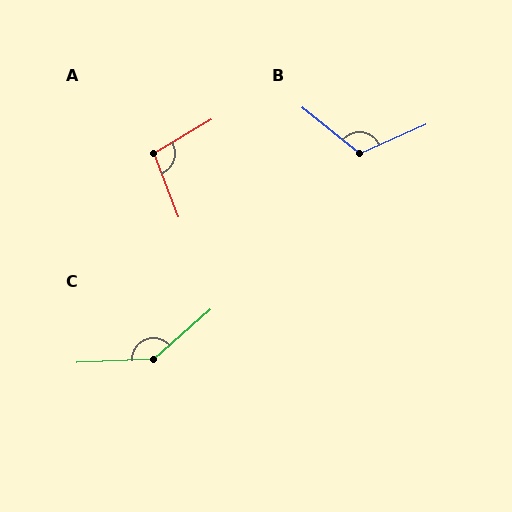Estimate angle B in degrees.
Approximately 117 degrees.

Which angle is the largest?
C, at approximately 141 degrees.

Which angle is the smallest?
A, at approximately 99 degrees.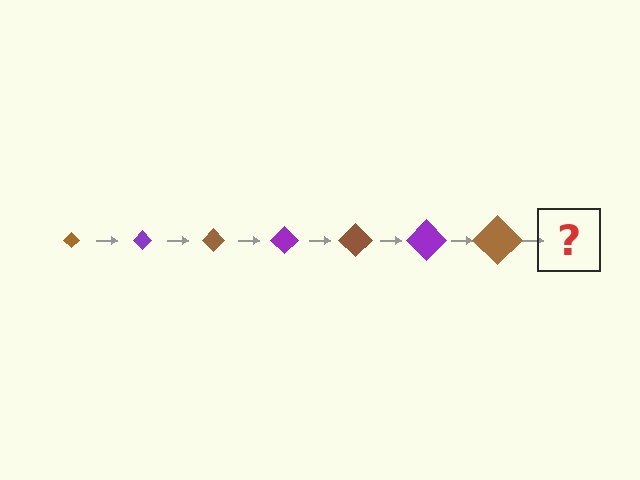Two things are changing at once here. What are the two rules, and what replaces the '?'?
The two rules are that the diamond grows larger each step and the color cycles through brown and purple. The '?' should be a purple diamond, larger than the previous one.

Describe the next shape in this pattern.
It should be a purple diamond, larger than the previous one.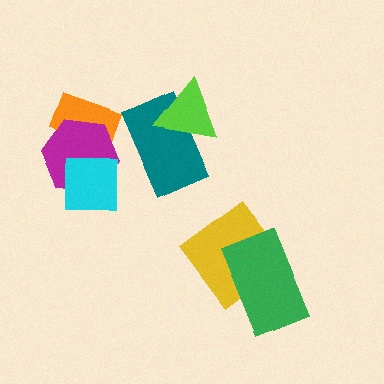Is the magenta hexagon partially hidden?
Yes, it is partially covered by another shape.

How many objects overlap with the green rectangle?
1 object overlaps with the green rectangle.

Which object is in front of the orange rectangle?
The magenta hexagon is in front of the orange rectangle.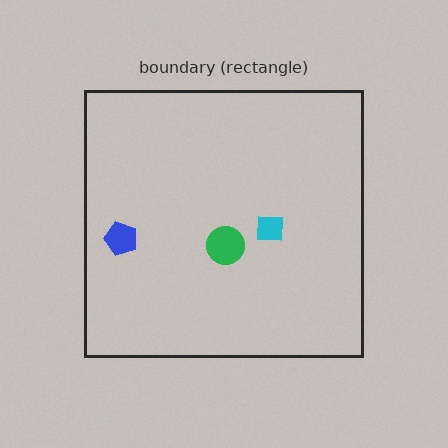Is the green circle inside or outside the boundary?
Inside.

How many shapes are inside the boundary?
3 inside, 0 outside.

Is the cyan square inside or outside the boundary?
Inside.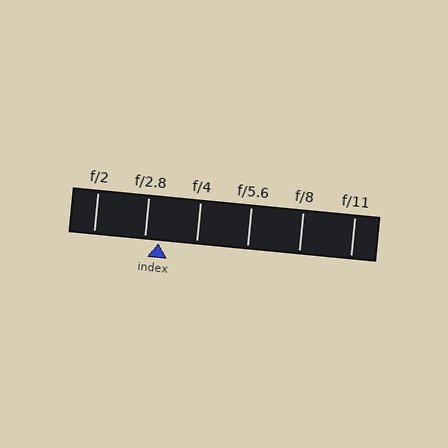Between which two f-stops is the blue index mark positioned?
The index mark is between f/2.8 and f/4.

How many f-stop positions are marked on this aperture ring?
There are 6 f-stop positions marked.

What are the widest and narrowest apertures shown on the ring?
The widest aperture shown is f/2 and the narrowest is f/11.